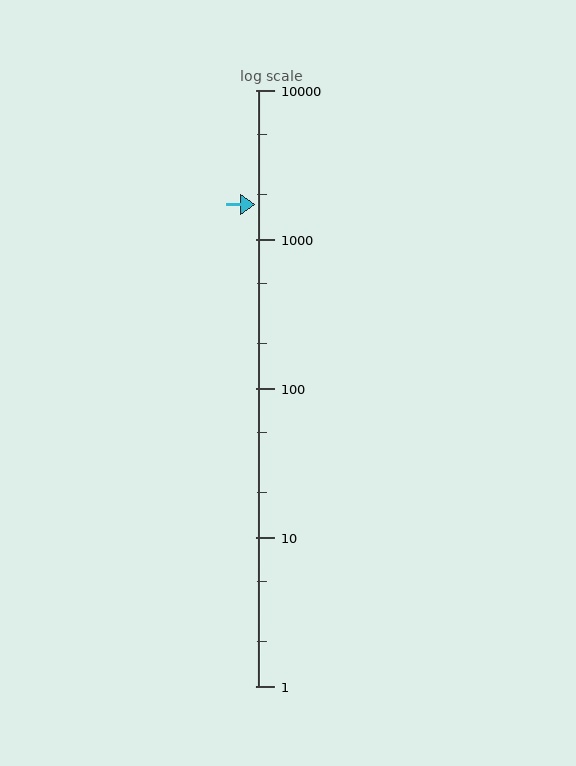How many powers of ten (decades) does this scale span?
The scale spans 4 decades, from 1 to 10000.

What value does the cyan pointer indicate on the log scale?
The pointer indicates approximately 1700.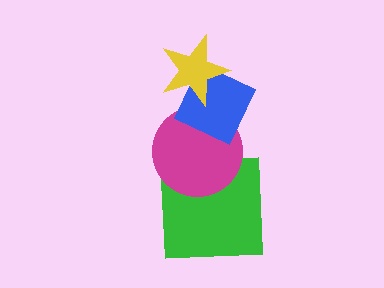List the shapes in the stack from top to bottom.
From top to bottom: the yellow star, the blue diamond, the magenta circle, the green square.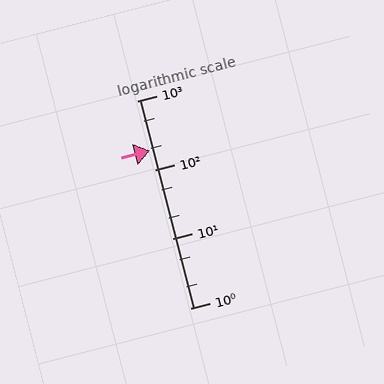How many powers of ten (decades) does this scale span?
The scale spans 3 decades, from 1 to 1000.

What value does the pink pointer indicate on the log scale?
The pointer indicates approximately 190.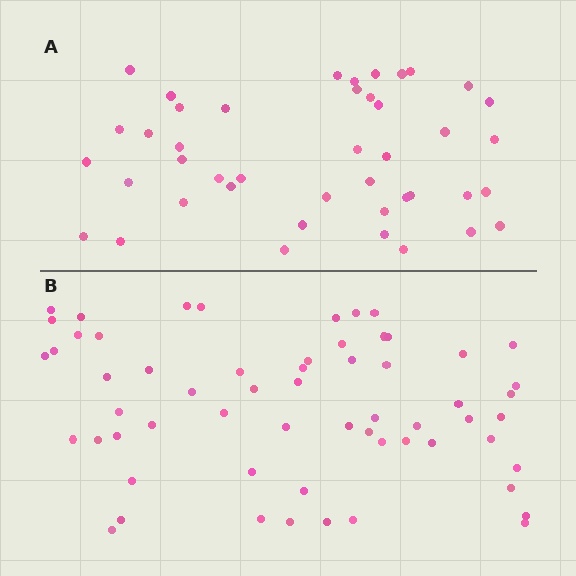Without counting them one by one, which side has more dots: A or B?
Region B (the bottom region) has more dots.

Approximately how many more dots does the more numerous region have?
Region B has approximately 15 more dots than region A.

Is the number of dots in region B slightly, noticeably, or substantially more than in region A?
Region B has noticeably more, but not dramatically so. The ratio is roughly 1.4 to 1.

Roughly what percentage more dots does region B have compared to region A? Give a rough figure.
About 40% more.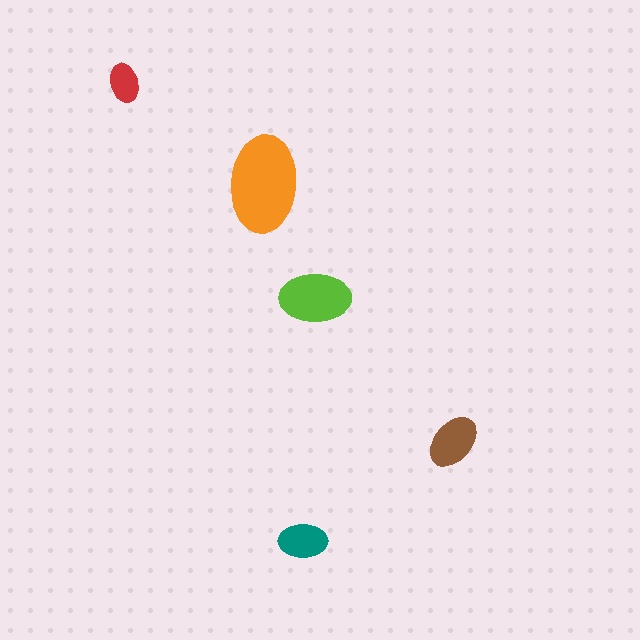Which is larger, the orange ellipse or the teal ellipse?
The orange one.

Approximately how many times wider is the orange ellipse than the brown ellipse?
About 2 times wider.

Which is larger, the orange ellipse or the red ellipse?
The orange one.